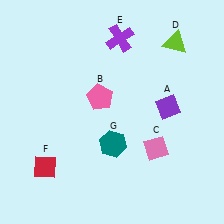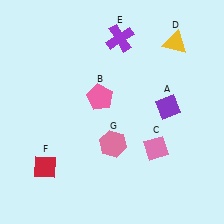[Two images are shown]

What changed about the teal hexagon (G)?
In Image 1, G is teal. In Image 2, it changed to pink.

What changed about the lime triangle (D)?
In Image 1, D is lime. In Image 2, it changed to yellow.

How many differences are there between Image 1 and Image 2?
There are 2 differences between the two images.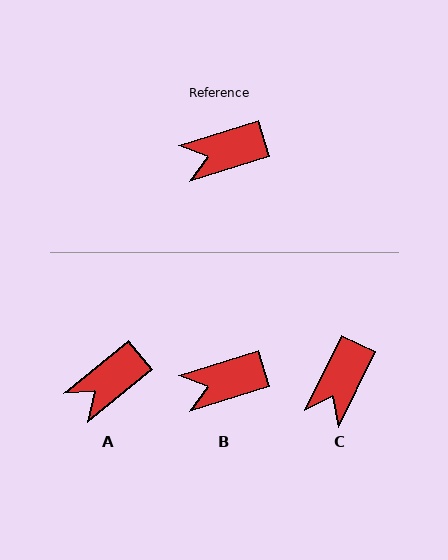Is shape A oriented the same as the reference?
No, it is off by about 22 degrees.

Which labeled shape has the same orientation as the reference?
B.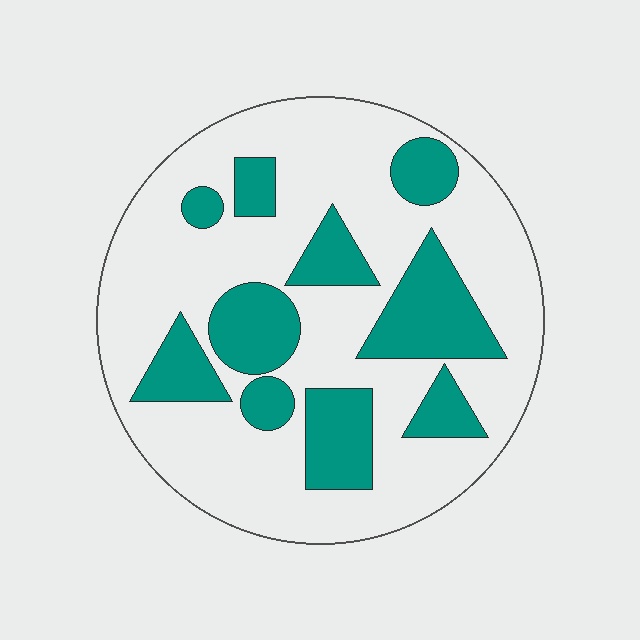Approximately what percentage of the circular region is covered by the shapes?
Approximately 30%.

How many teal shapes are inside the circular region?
10.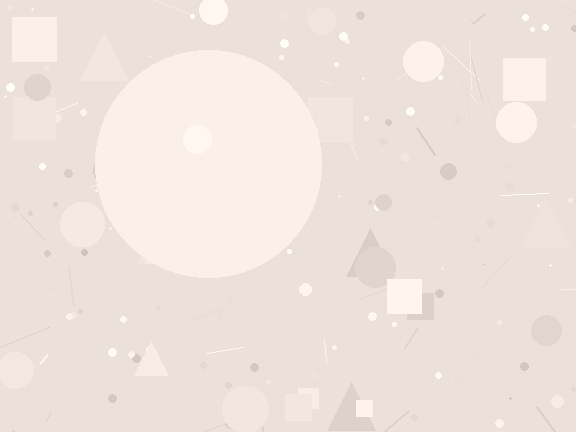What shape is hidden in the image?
A circle is hidden in the image.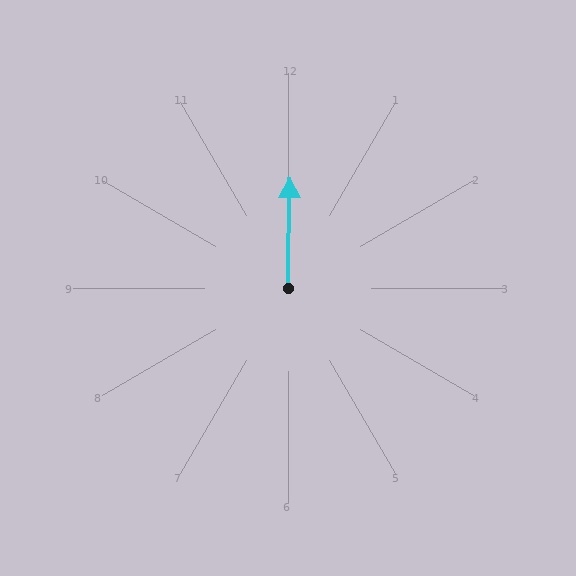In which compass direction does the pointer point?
North.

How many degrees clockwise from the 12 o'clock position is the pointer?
Approximately 1 degrees.